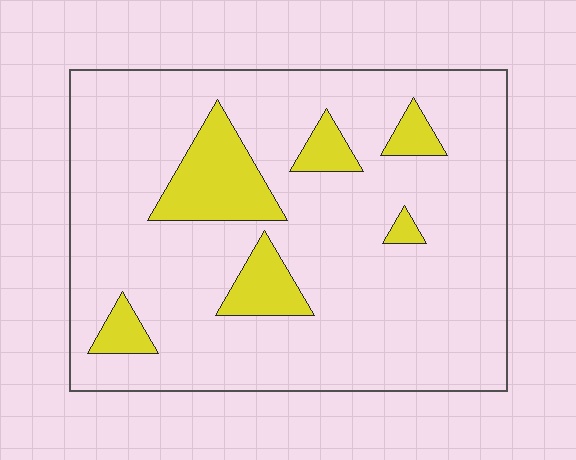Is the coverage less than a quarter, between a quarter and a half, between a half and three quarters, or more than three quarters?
Less than a quarter.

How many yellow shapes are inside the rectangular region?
6.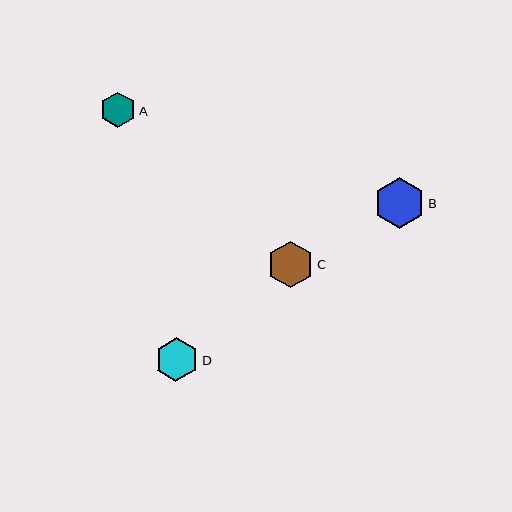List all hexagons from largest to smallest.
From largest to smallest: B, C, D, A.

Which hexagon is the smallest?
Hexagon A is the smallest with a size of approximately 35 pixels.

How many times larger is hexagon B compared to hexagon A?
Hexagon B is approximately 1.4 times the size of hexagon A.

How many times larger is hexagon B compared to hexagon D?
Hexagon B is approximately 1.2 times the size of hexagon D.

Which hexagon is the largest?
Hexagon B is the largest with a size of approximately 51 pixels.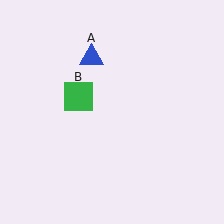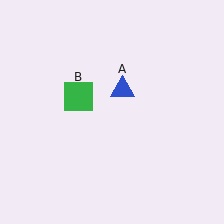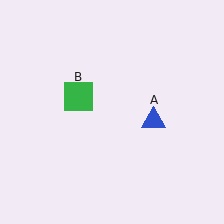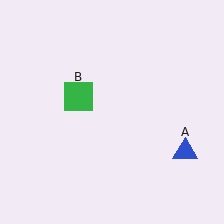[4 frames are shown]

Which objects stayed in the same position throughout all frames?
Green square (object B) remained stationary.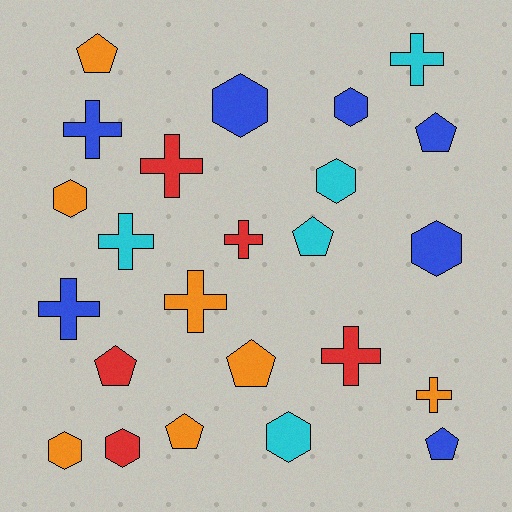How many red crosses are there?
There are 3 red crosses.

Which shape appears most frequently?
Cross, with 9 objects.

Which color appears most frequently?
Blue, with 7 objects.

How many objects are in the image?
There are 24 objects.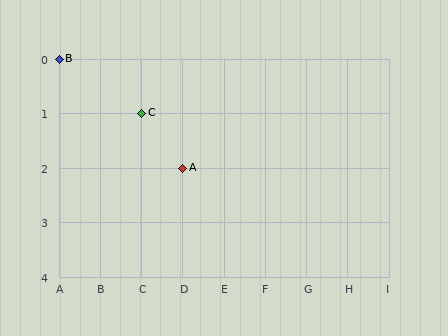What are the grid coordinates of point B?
Point B is at grid coordinates (A, 0).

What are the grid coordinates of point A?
Point A is at grid coordinates (D, 2).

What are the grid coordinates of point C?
Point C is at grid coordinates (C, 1).